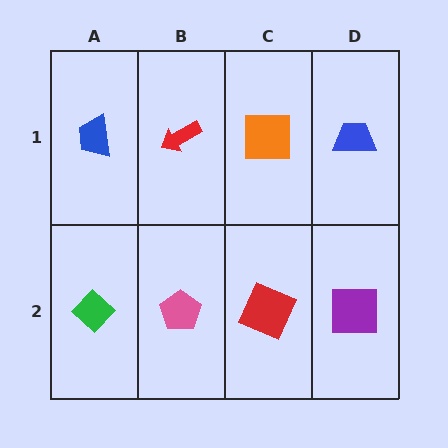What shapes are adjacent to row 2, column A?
A blue trapezoid (row 1, column A), a pink pentagon (row 2, column B).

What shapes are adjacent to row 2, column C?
An orange square (row 1, column C), a pink pentagon (row 2, column B), a purple square (row 2, column D).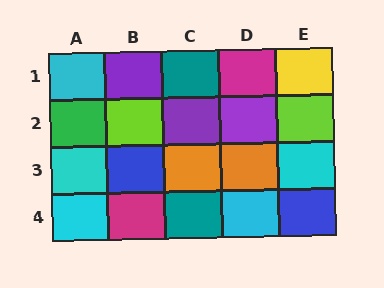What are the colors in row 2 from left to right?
Green, lime, purple, purple, lime.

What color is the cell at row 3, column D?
Orange.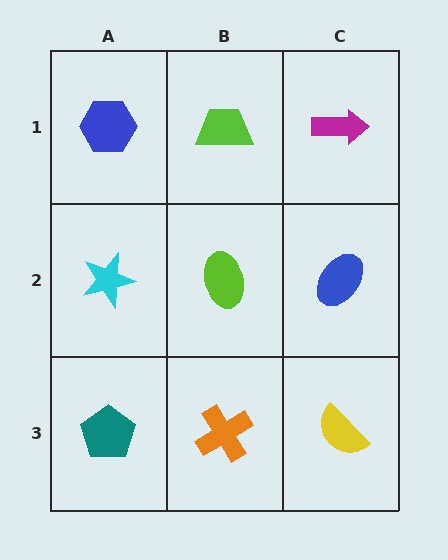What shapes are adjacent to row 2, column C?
A magenta arrow (row 1, column C), a yellow semicircle (row 3, column C), a lime ellipse (row 2, column B).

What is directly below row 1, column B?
A lime ellipse.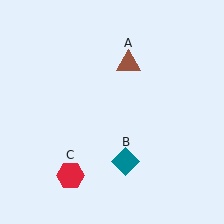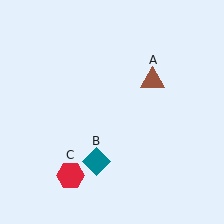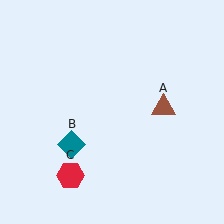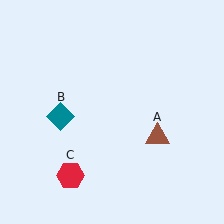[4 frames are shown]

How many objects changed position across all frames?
2 objects changed position: brown triangle (object A), teal diamond (object B).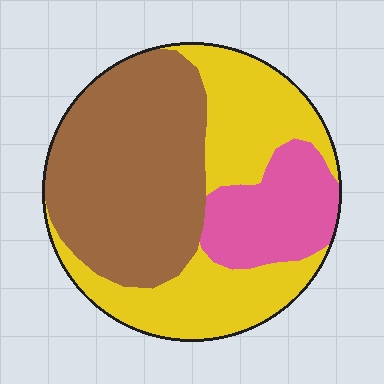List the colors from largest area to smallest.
From largest to smallest: brown, yellow, pink.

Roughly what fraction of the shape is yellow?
Yellow takes up about three eighths (3/8) of the shape.